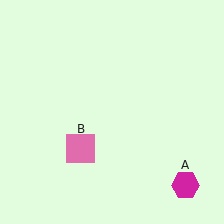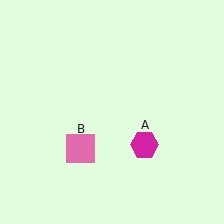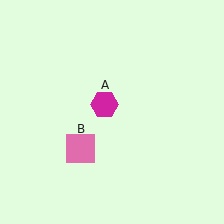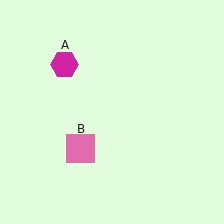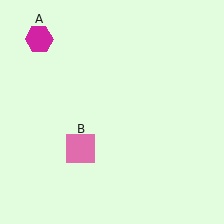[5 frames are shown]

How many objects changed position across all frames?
1 object changed position: magenta hexagon (object A).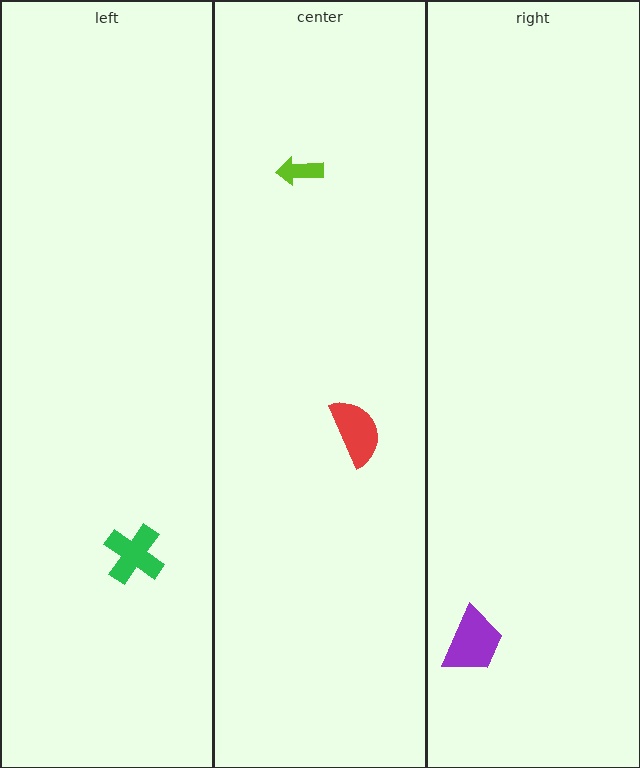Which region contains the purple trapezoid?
The right region.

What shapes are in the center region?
The red semicircle, the lime arrow.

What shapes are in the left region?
The green cross.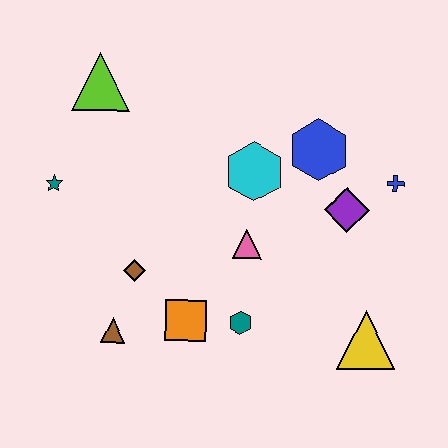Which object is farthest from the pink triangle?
The lime triangle is farthest from the pink triangle.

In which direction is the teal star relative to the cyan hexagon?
The teal star is to the left of the cyan hexagon.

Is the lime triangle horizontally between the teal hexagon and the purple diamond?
No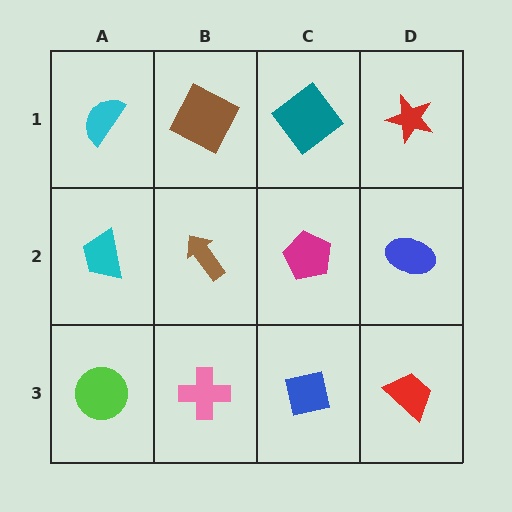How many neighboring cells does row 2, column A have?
3.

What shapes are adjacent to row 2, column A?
A cyan semicircle (row 1, column A), a lime circle (row 3, column A), a brown arrow (row 2, column B).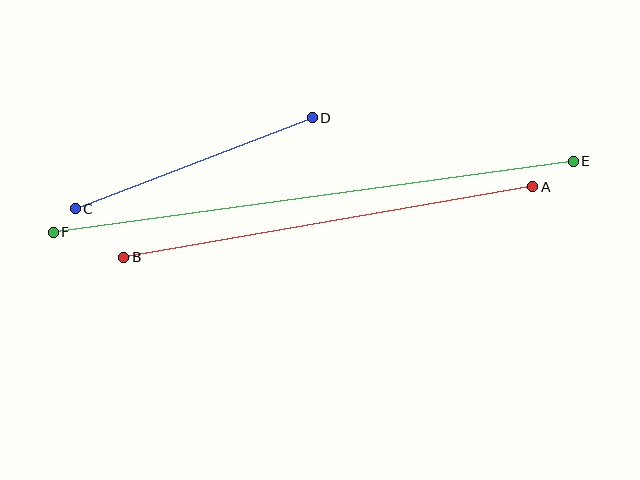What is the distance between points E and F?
The distance is approximately 525 pixels.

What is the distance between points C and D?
The distance is approximately 254 pixels.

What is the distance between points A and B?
The distance is approximately 415 pixels.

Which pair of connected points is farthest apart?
Points E and F are farthest apart.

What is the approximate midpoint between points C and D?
The midpoint is at approximately (194, 163) pixels.